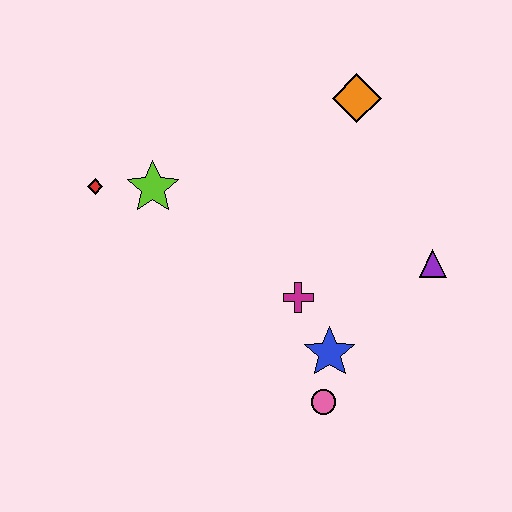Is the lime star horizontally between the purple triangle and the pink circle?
No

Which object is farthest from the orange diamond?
The pink circle is farthest from the orange diamond.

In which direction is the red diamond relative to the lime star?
The red diamond is to the left of the lime star.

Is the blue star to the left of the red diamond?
No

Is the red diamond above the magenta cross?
Yes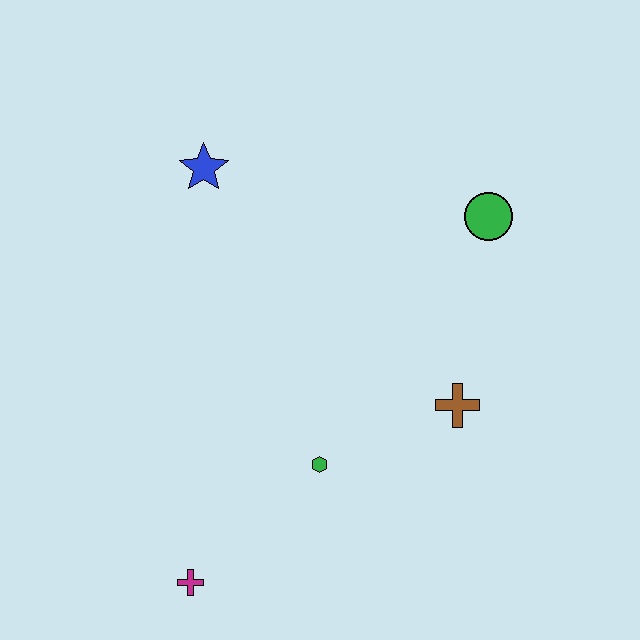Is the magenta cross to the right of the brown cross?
No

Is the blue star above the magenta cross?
Yes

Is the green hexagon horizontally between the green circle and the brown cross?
No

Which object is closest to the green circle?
The brown cross is closest to the green circle.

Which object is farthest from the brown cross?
The blue star is farthest from the brown cross.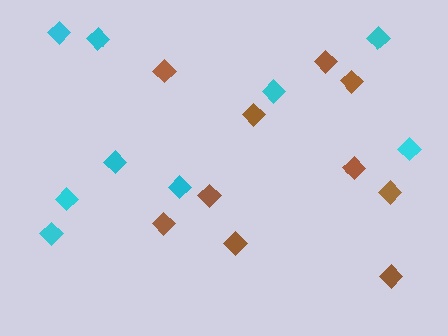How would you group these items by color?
There are 2 groups: one group of brown diamonds (10) and one group of cyan diamonds (9).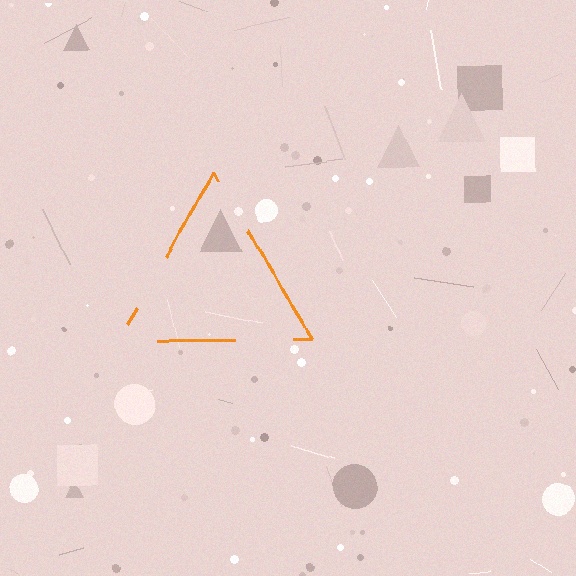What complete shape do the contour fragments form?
The contour fragments form a triangle.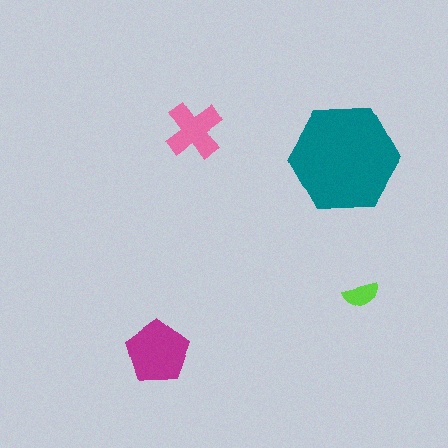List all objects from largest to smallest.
The teal hexagon, the magenta pentagon, the pink cross, the lime semicircle.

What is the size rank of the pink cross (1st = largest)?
3rd.